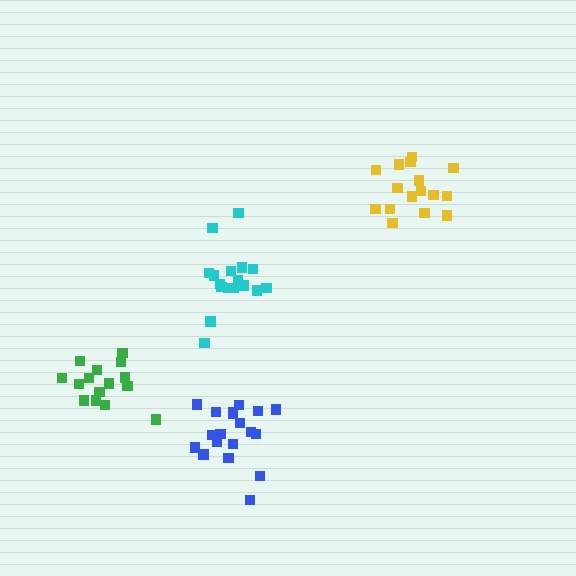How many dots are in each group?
Group 1: 15 dots, Group 2: 19 dots, Group 3: 17 dots, Group 4: 16 dots (67 total).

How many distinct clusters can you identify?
There are 4 distinct clusters.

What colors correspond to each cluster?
The clusters are colored: green, blue, cyan, yellow.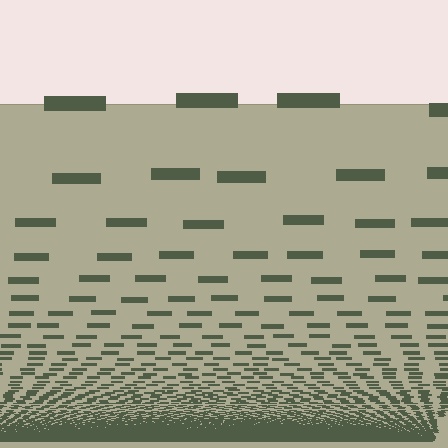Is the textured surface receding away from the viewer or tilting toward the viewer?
The surface appears to tilt toward the viewer. Texture elements get larger and sparser toward the top.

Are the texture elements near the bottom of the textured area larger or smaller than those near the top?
Smaller. The gradient is inverted — elements near the bottom are smaller and denser.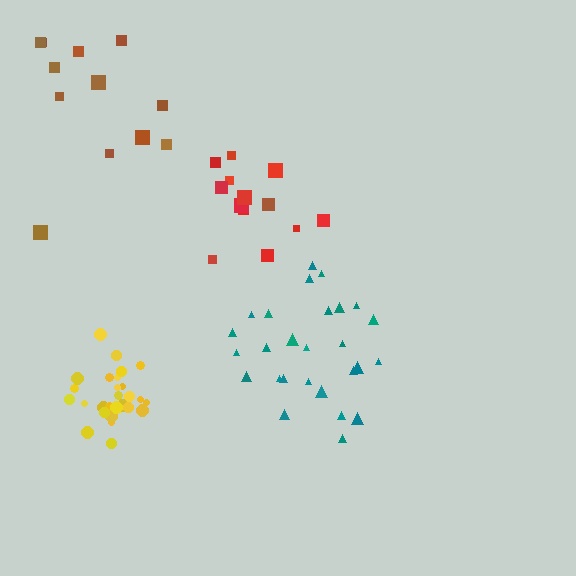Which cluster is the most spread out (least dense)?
Brown.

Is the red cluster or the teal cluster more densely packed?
Teal.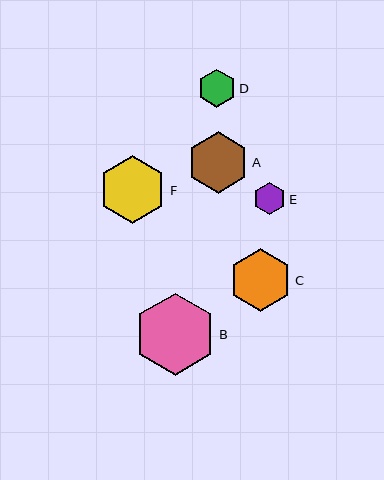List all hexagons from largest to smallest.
From largest to smallest: B, F, C, A, D, E.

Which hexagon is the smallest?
Hexagon E is the smallest with a size of approximately 32 pixels.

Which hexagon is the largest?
Hexagon B is the largest with a size of approximately 82 pixels.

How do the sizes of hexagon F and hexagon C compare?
Hexagon F and hexagon C are approximately the same size.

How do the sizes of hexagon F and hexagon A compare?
Hexagon F and hexagon A are approximately the same size.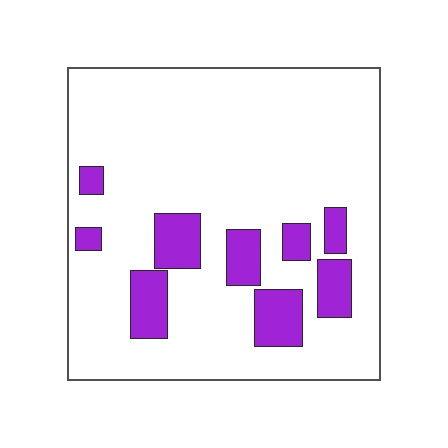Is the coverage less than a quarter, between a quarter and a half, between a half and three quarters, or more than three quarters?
Less than a quarter.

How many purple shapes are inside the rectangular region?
9.